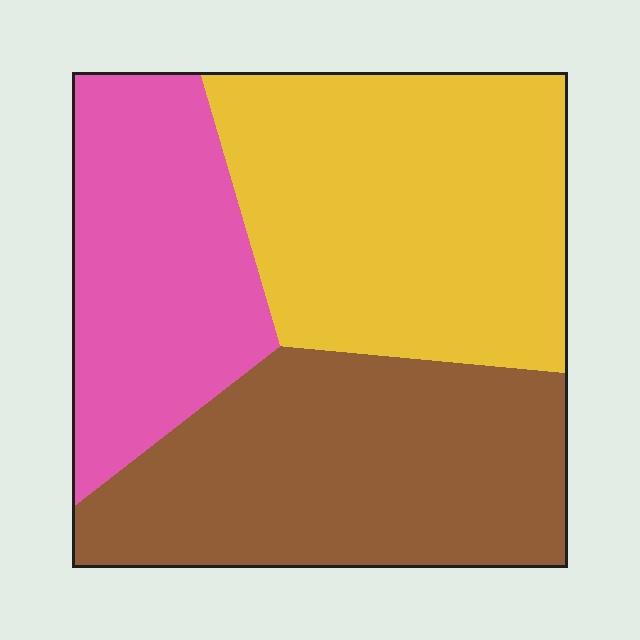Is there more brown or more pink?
Brown.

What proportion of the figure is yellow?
Yellow covers roughly 40% of the figure.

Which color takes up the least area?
Pink, at roughly 25%.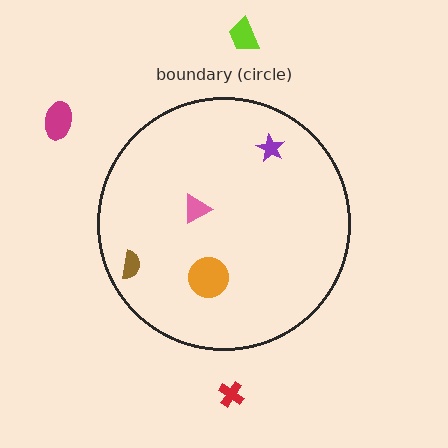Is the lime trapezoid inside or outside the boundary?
Outside.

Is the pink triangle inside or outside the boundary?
Inside.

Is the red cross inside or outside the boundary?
Outside.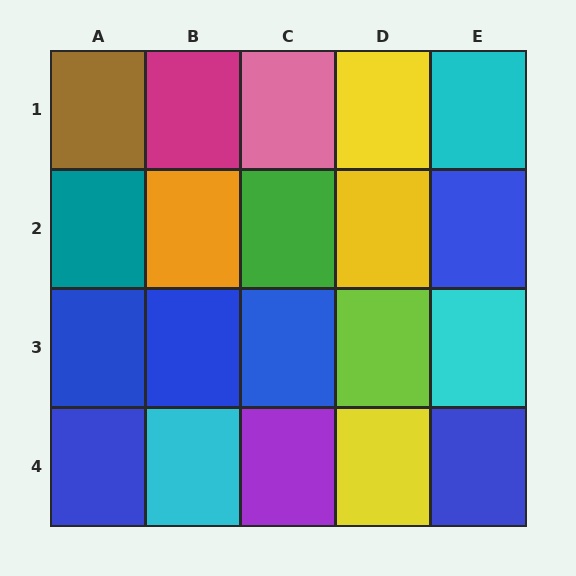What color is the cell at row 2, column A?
Teal.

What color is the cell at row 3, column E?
Cyan.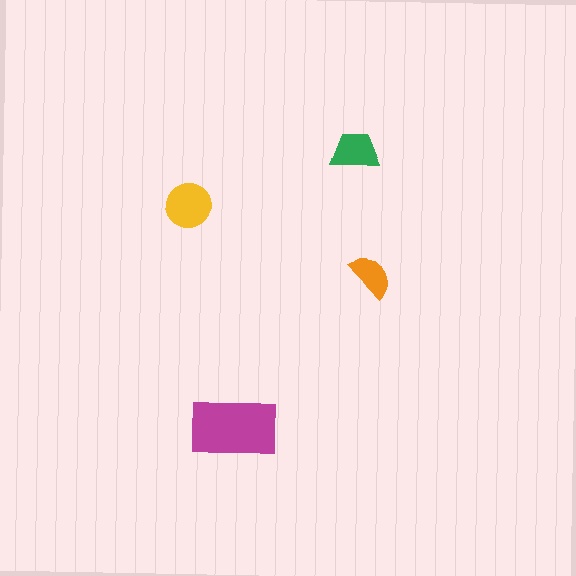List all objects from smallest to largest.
The orange semicircle, the green trapezoid, the yellow circle, the magenta rectangle.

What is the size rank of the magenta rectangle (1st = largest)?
1st.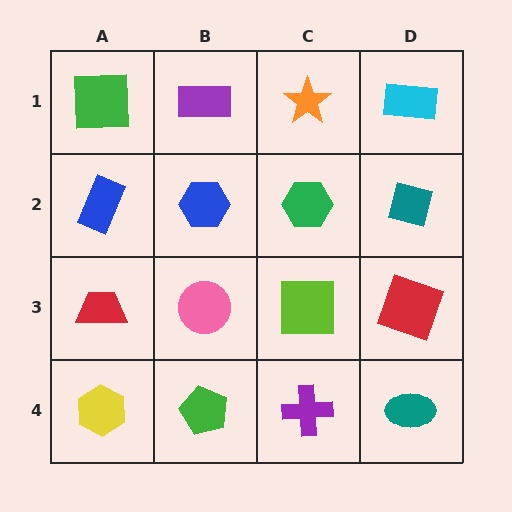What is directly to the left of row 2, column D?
A green hexagon.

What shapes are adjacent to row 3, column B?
A blue hexagon (row 2, column B), a green pentagon (row 4, column B), a red trapezoid (row 3, column A), a lime square (row 3, column C).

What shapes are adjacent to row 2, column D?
A cyan rectangle (row 1, column D), a red square (row 3, column D), a green hexagon (row 2, column C).